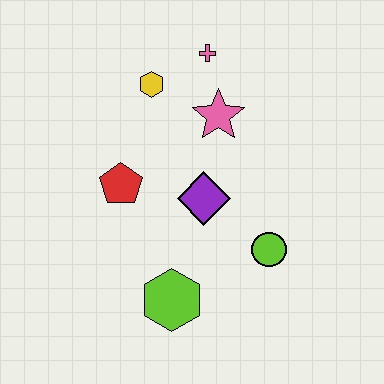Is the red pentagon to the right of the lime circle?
No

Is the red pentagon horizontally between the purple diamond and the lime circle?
No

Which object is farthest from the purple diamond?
The pink cross is farthest from the purple diamond.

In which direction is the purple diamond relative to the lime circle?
The purple diamond is to the left of the lime circle.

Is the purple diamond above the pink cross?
No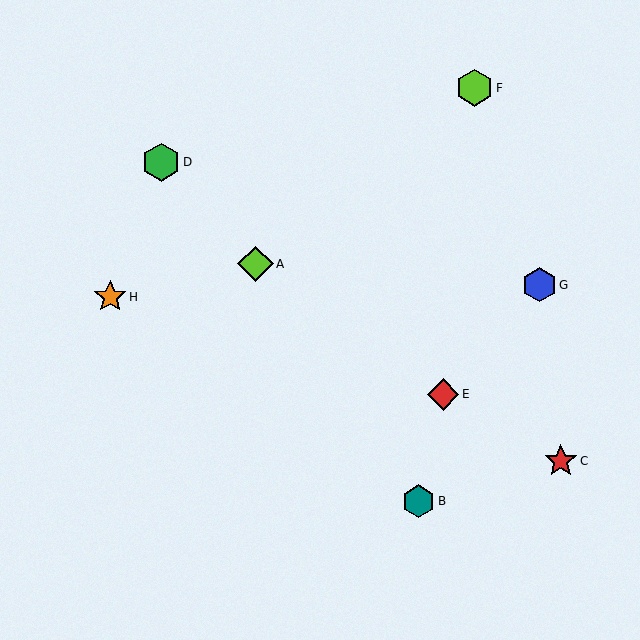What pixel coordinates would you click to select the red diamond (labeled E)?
Click at (443, 394) to select the red diamond E.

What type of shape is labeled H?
Shape H is an orange star.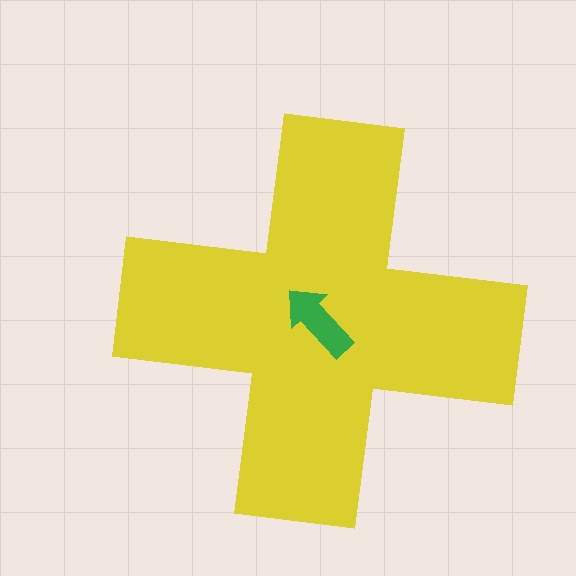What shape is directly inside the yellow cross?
The green arrow.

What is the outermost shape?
The yellow cross.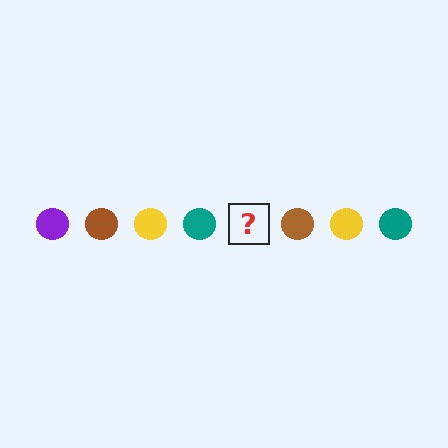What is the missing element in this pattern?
The missing element is a purple circle.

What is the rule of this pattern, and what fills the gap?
The rule is that the pattern cycles through purple, brown, yellow, teal circles. The gap should be filled with a purple circle.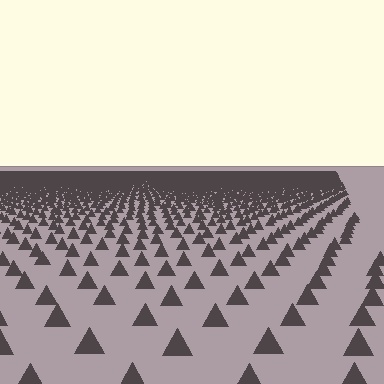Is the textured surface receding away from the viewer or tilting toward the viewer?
The surface is receding away from the viewer. Texture elements get smaller and denser toward the top.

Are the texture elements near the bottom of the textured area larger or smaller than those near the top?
Larger. Near the bottom, elements are closer to the viewer and appear at a bigger on-screen size.